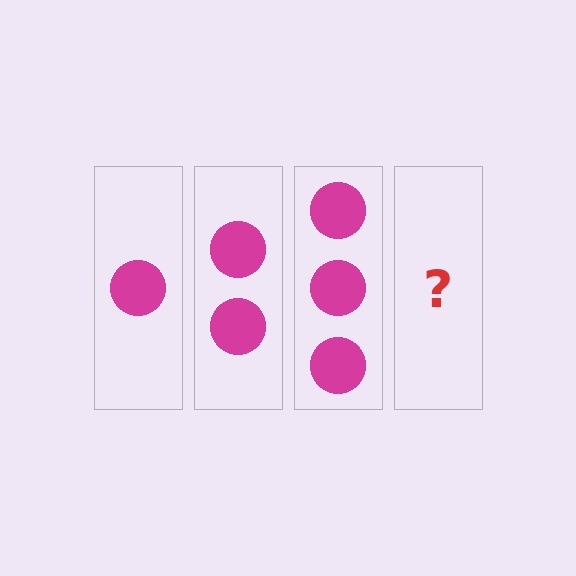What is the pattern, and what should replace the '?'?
The pattern is that each step adds one more circle. The '?' should be 4 circles.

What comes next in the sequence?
The next element should be 4 circles.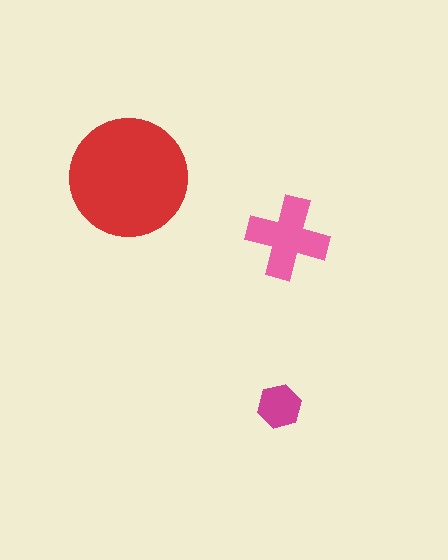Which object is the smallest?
The magenta hexagon.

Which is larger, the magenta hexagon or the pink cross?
The pink cross.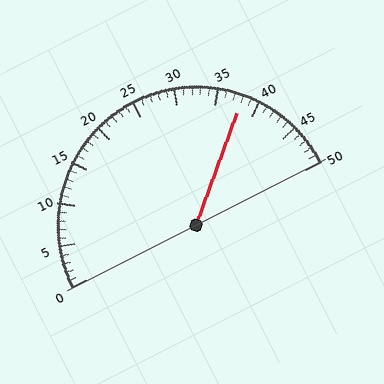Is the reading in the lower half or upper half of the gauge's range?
The reading is in the upper half of the range (0 to 50).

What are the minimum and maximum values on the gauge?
The gauge ranges from 0 to 50.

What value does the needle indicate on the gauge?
The needle indicates approximately 38.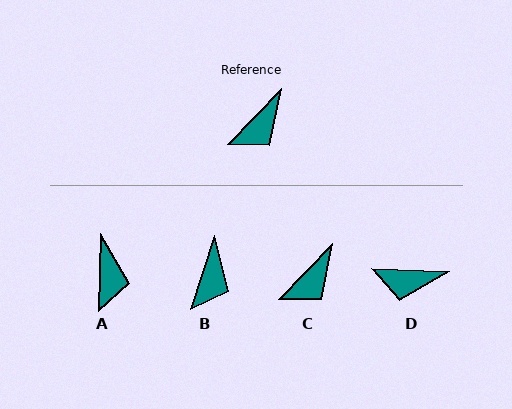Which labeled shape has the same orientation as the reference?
C.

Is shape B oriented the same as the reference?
No, it is off by about 26 degrees.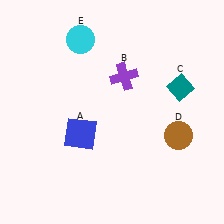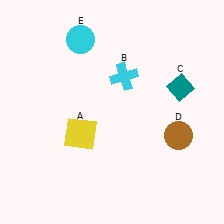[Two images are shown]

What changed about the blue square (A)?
In Image 1, A is blue. In Image 2, it changed to yellow.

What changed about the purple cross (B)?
In Image 1, B is purple. In Image 2, it changed to cyan.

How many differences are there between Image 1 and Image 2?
There are 2 differences between the two images.